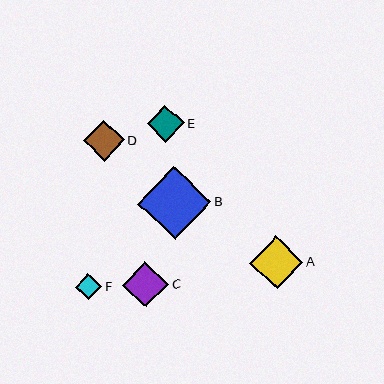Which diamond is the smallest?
Diamond F is the smallest with a size of approximately 26 pixels.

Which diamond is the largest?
Diamond B is the largest with a size of approximately 74 pixels.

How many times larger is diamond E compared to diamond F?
Diamond E is approximately 1.4 times the size of diamond F.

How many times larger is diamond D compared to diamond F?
Diamond D is approximately 1.6 times the size of diamond F.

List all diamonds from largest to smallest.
From largest to smallest: B, A, C, D, E, F.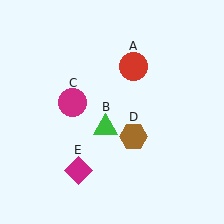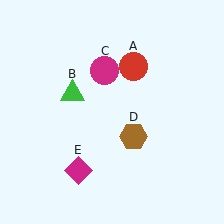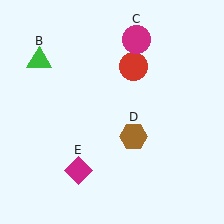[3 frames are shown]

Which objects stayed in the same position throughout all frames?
Red circle (object A) and brown hexagon (object D) and magenta diamond (object E) remained stationary.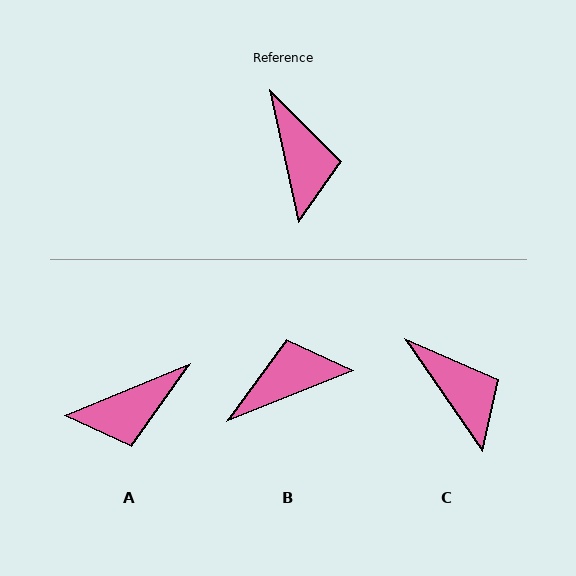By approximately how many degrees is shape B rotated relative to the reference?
Approximately 99 degrees counter-clockwise.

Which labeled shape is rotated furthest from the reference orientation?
B, about 99 degrees away.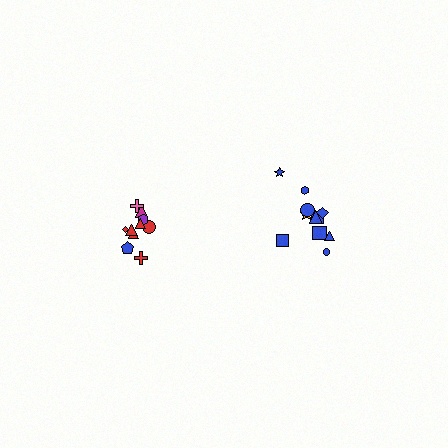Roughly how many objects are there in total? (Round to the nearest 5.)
Roughly 20 objects in total.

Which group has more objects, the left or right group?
The right group.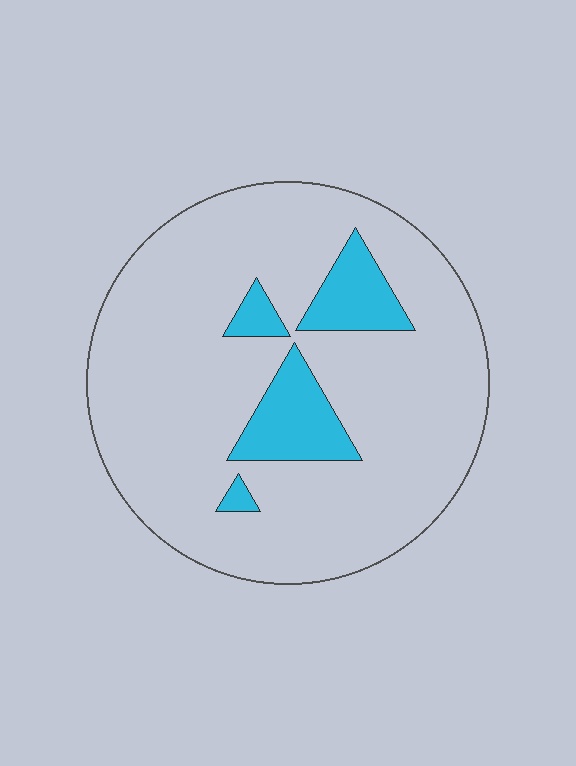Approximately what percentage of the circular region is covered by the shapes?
Approximately 15%.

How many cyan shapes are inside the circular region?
4.